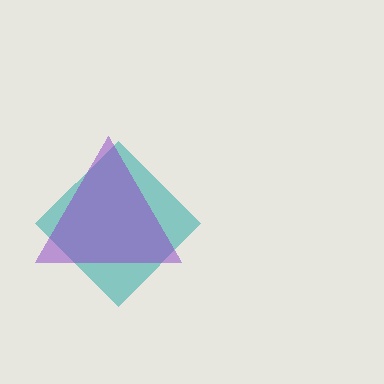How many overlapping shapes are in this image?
There are 2 overlapping shapes in the image.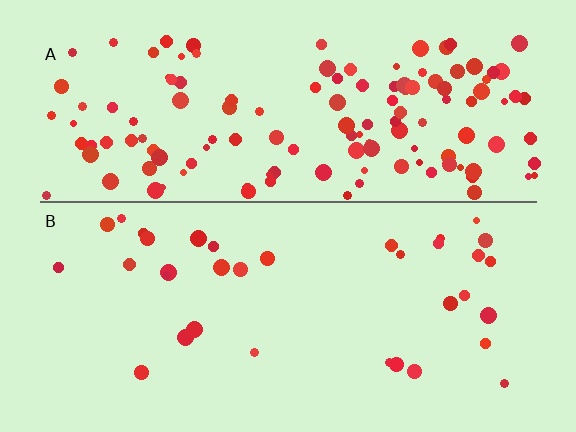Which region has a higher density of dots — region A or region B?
A (the top).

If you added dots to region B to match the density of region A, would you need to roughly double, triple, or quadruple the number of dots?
Approximately quadruple.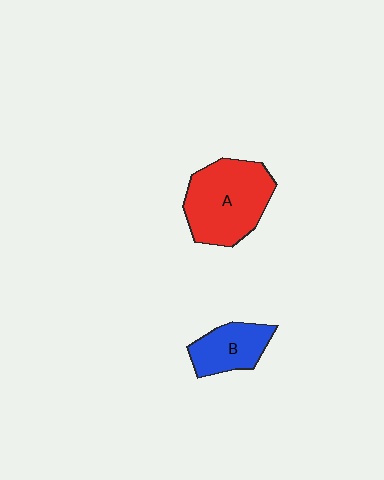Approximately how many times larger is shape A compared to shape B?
Approximately 1.8 times.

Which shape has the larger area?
Shape A (red).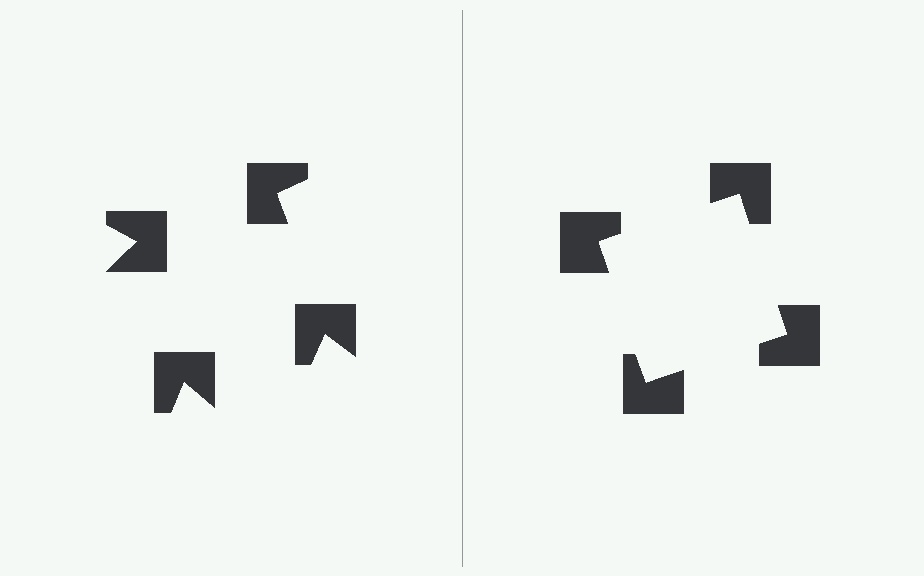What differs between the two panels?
The notched squares are positioned identically on both sides; only the wedge orientations differ. On the right they align to a square; on the left they are misaligned.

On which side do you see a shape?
An illusory square appears on the right side. On the left side the wedge cuts are rotated, so no coherent shape forms.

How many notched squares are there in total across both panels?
8 — 4 on each side.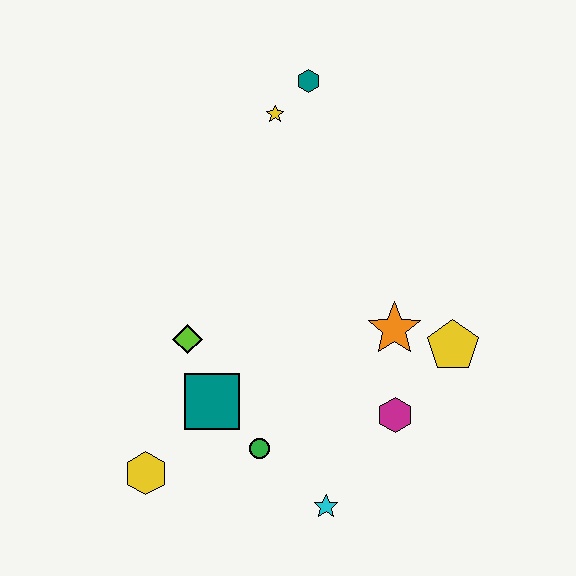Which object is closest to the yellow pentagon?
The orange star is closest to the yellow pentagon.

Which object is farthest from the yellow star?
The cyan star is farthest from the yellow star.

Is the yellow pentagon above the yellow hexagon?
Yes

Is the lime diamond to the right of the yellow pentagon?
No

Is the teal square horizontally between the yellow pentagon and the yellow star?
No